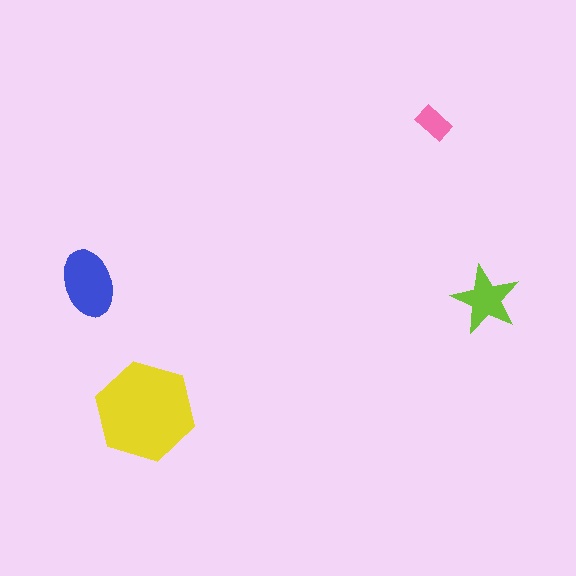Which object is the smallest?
The pink rectangle.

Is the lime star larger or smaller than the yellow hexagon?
Smaller.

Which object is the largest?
The yellow hexagon.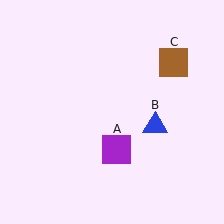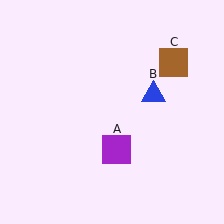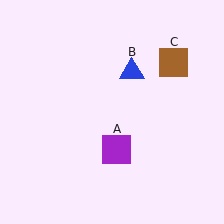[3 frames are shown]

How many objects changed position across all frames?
1 object changed position: blue triangle (object B).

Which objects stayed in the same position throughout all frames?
Purple square (object A) and brown square (object C) remained stationary.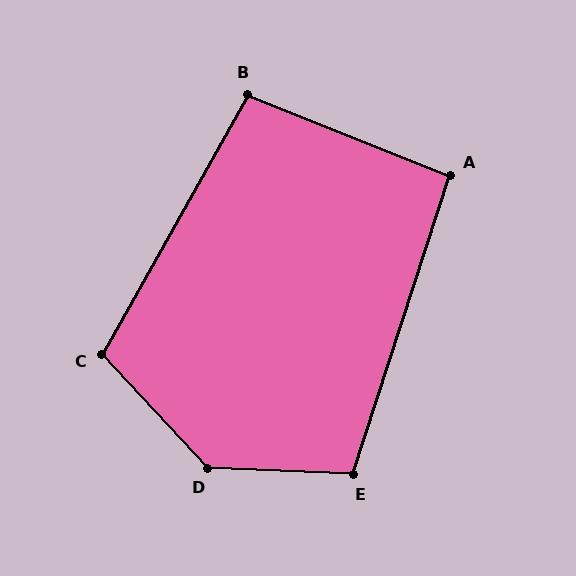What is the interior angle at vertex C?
Approximately 108 degrees (obtuse).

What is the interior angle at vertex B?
Approximately 97 degrees (obtuse).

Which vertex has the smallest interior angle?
A, at approximately 94 degrees.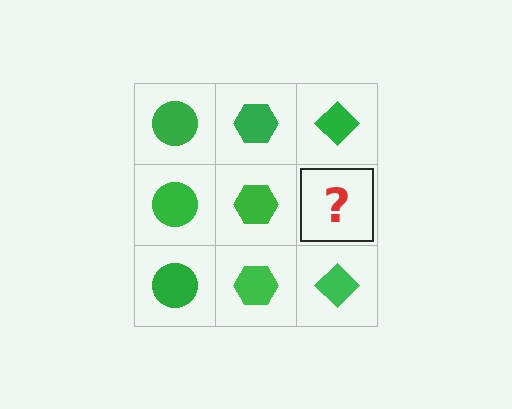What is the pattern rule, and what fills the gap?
The rule is that each column has a consistent shape. The gap should be filled with a green diamond.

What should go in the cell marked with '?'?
The missing cell should contain a green diamond.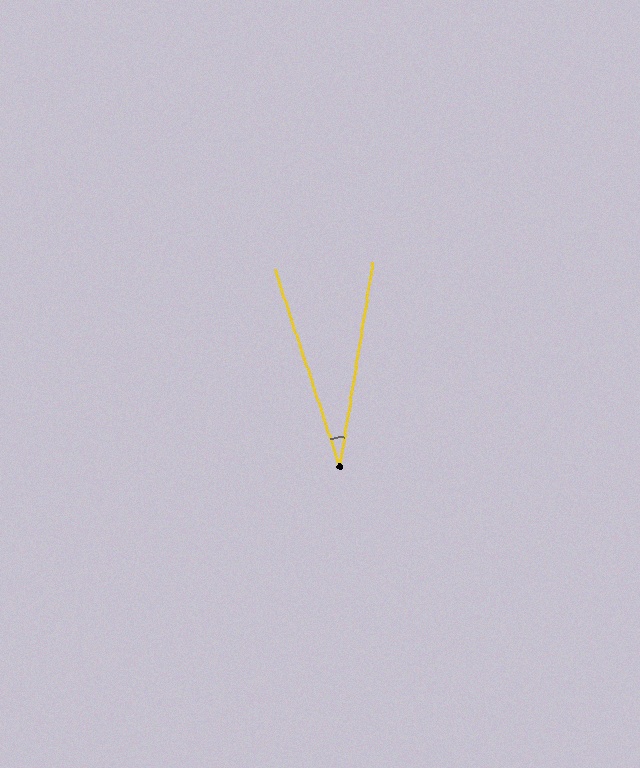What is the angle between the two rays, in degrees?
Approximately 27 degrees.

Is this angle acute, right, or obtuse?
It is acute.